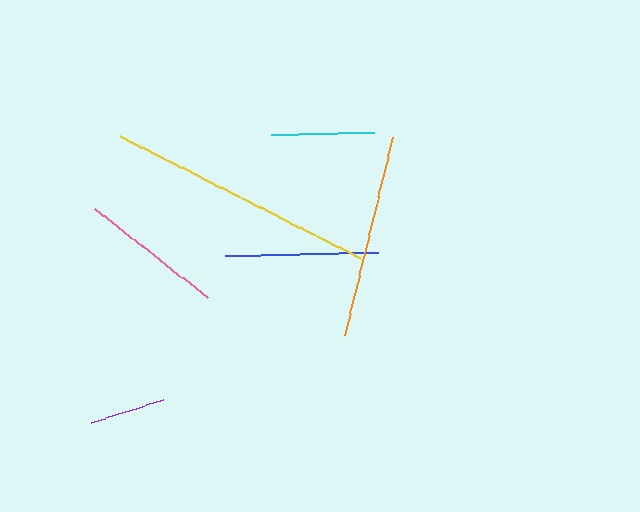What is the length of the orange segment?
The orange segment is approximately 205 pixels long.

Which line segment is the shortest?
The purple line is the shortest at approximately 75 pixels.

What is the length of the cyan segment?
The cyan segment is approximately 103 pixels long.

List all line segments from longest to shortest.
From longest to shortest: yellow, orange, blue, pink, cyan, purple.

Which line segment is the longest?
The yellow line is the longest at approximately 269 pixels.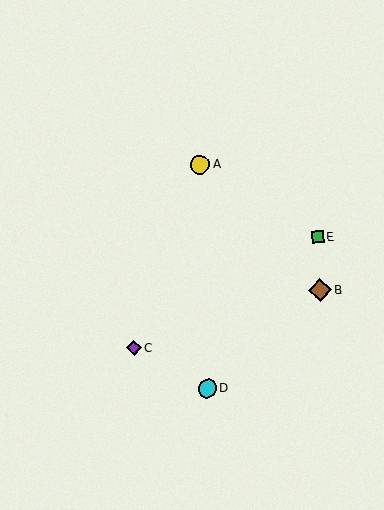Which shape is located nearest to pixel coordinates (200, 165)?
The yellow circle (labeled A) at (200, 165) is nearest to that location.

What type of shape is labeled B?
Shape B is a brown diamond.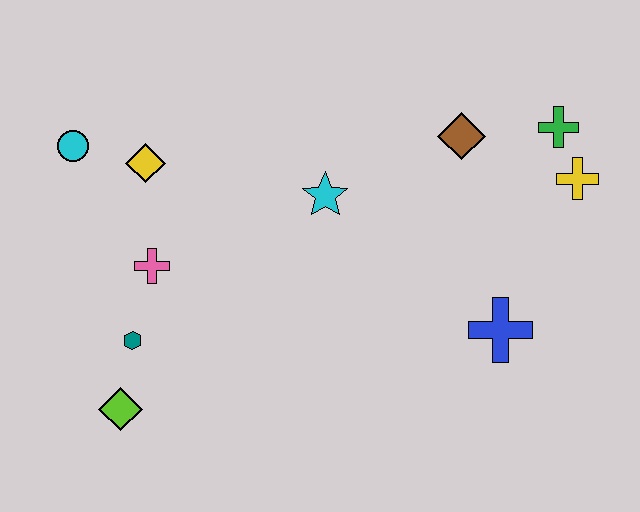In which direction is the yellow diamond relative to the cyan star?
The yellow diamond is to the left of the cyan star.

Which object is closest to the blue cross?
The yellow cross is closest to the blue cross.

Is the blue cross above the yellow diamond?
No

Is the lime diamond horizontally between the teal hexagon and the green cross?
No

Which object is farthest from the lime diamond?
The green cross is farthest from the lime diamond.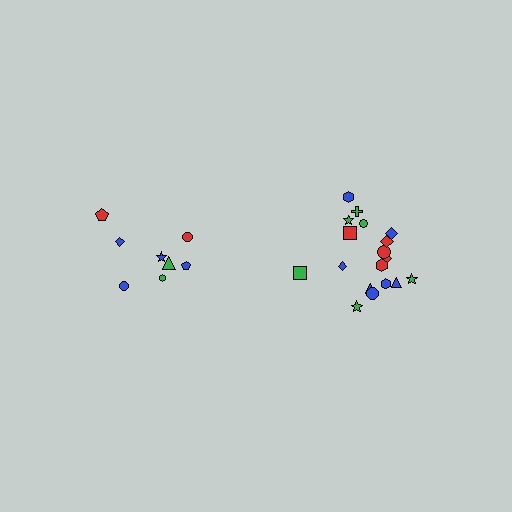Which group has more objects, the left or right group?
The right group.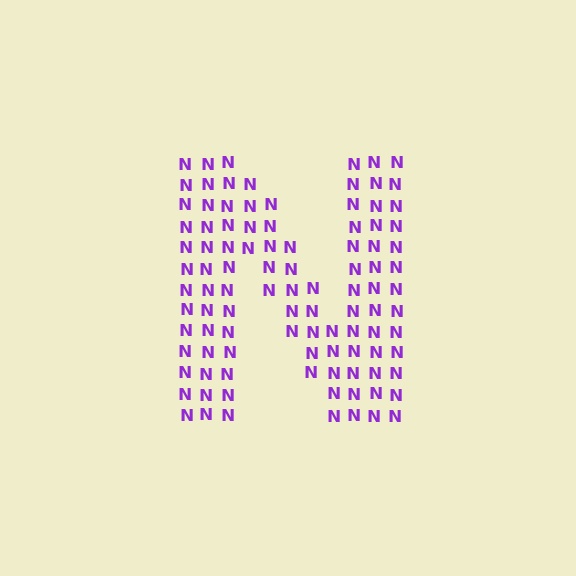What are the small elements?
The small elements are letter N's.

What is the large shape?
The large shape is the letter N.